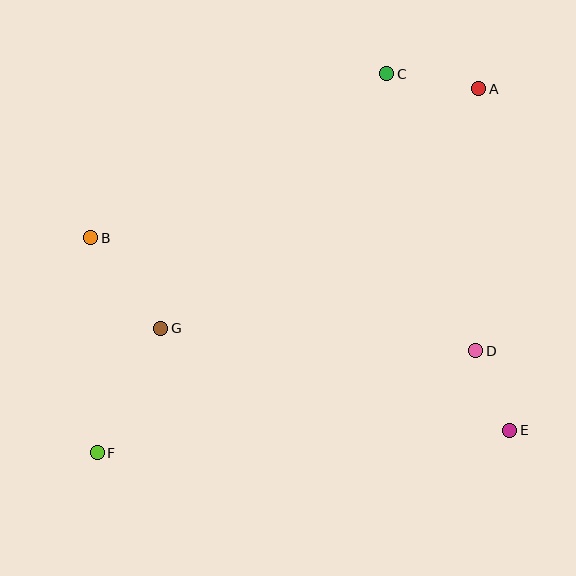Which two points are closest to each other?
Points D and E are closest to each other.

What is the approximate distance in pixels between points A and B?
The distance between A and B is approximately 415 pixels.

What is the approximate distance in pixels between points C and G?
The distance between C and G is approximately 340 pixels.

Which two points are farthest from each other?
Points A and F are farthest from each other.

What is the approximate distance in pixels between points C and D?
The distance between C and D is approximately 291 pixels.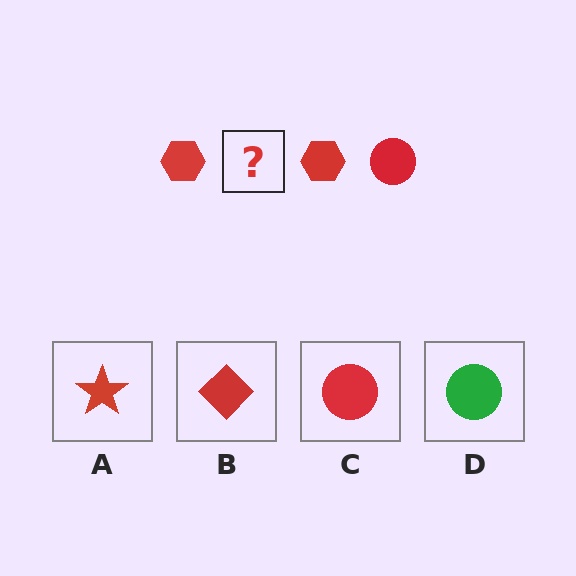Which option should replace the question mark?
Option C.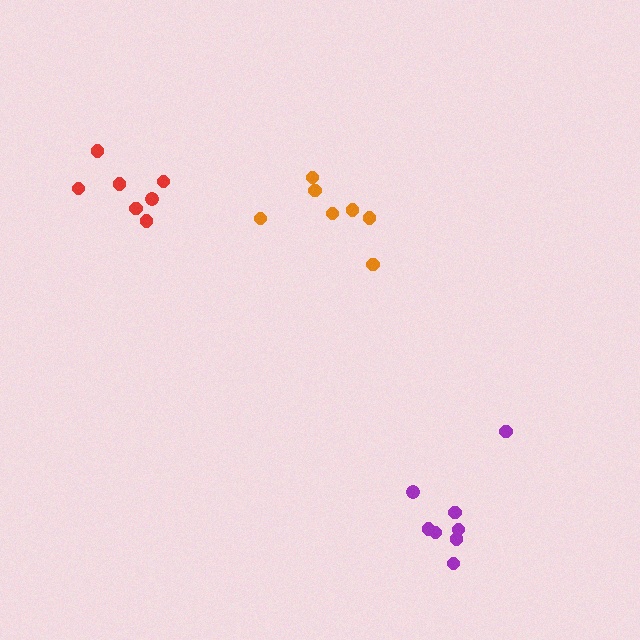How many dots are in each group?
Group 1: 7 dots, Group 2: 8 dots, Group 3: 7 dots (22 total).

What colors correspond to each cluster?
The clusters are colored: red, purple, orange.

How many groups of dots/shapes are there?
There are 3 groups.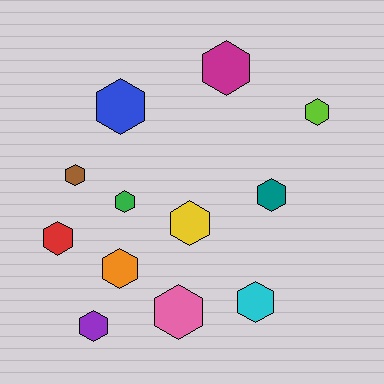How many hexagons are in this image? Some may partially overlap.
There are 12 hexagons.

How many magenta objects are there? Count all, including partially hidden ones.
There is 1 magenta object.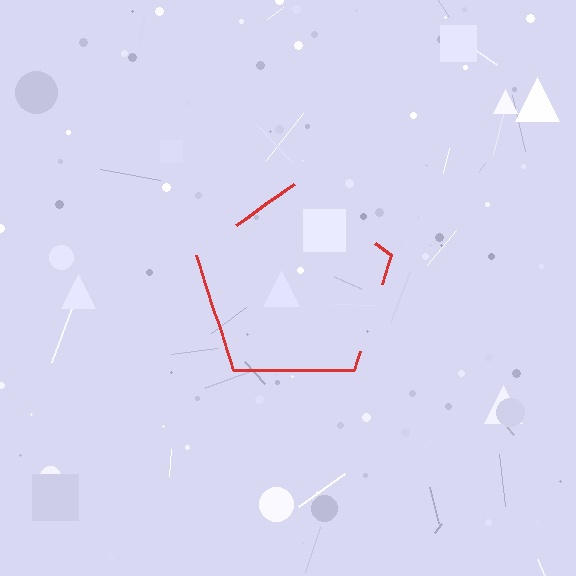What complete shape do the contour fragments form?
The contour fragments form a pentagon.